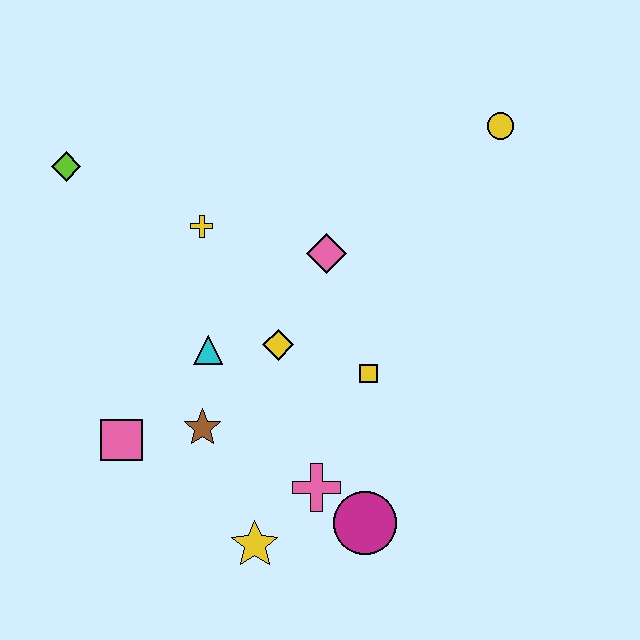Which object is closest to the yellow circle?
The pink diamond is closest to the yellow circle.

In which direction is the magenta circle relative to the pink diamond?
The magenta circle is below the pink diamond.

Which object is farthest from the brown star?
The yellow circle is farthest from the brown star.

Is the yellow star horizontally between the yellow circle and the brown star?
Yes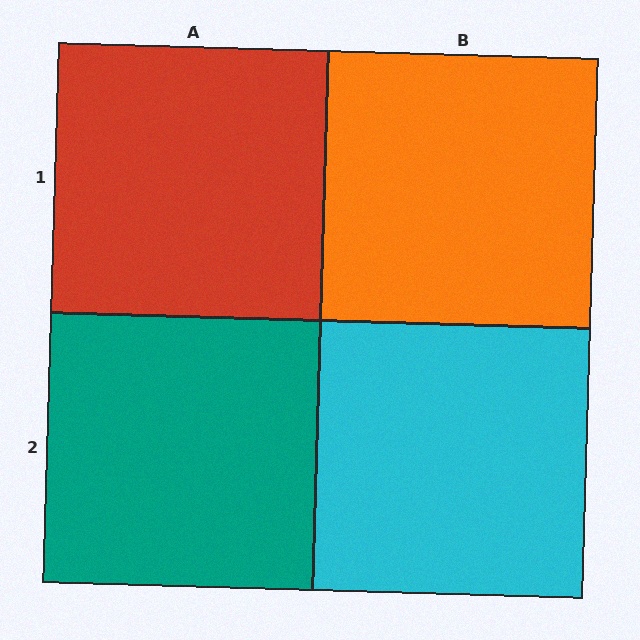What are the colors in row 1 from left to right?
Red, orange.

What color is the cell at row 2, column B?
Cyan.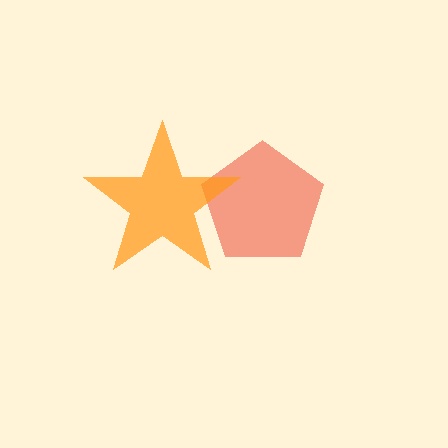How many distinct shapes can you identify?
There are 2 distinct shapes: a red pentagon, an orange star.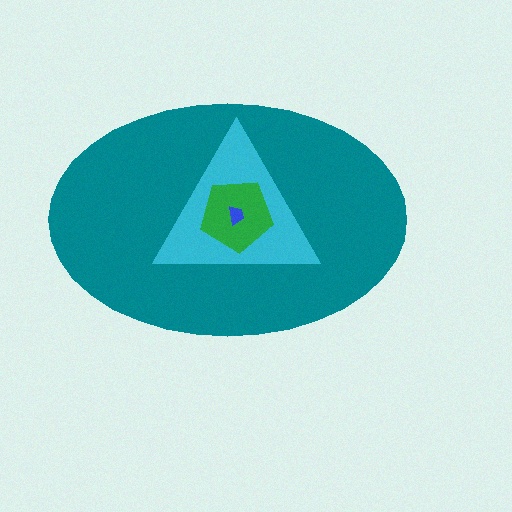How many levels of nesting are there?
4.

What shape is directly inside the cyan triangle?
The green pentagon.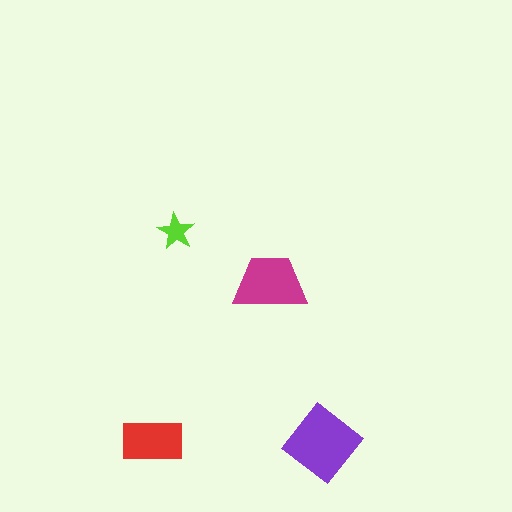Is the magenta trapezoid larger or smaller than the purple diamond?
Smaller.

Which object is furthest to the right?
The purple diamond is rightmost.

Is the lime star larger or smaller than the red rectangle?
Smaller.